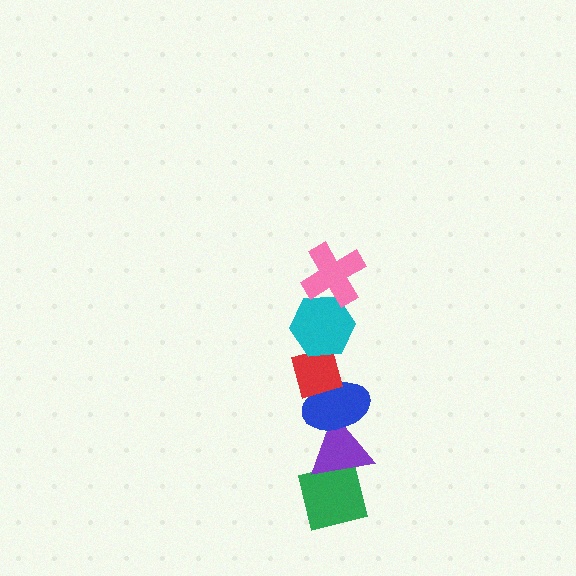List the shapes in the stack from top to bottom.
From top to bottom: the pink cross, the cyan hexagon, the red diamond, the blue ellipse, the purple triangle, the green square.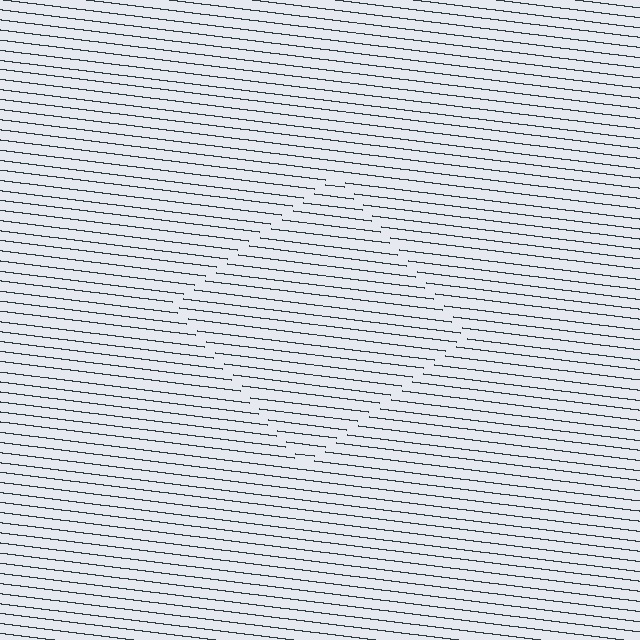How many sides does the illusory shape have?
4 sides — the line-ends trace a square.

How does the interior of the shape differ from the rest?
The interior of the shape contains the same grating, shifted by half a period — the contour is defined by the phase discontinuity where line-ends from the inner and outer gratings abut.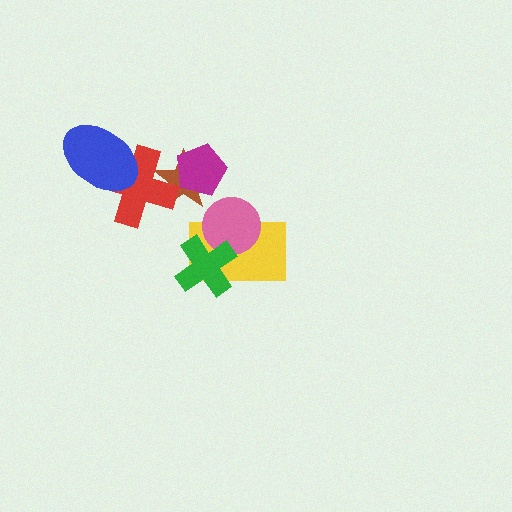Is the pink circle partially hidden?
Yes, it is partially covered by another shape.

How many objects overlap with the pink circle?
2 objects overlap with the pink circle.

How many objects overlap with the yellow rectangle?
2 objects overlap with the yellow rectangle.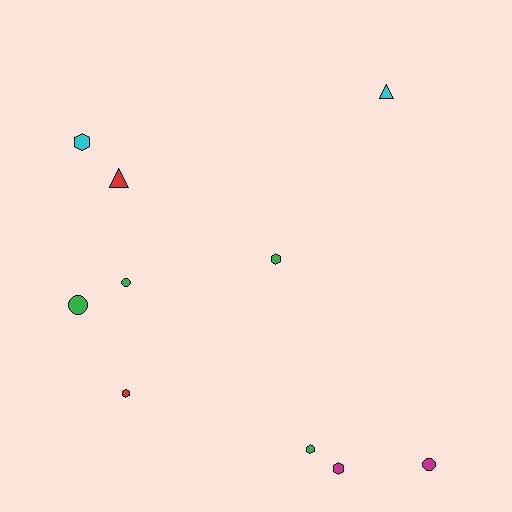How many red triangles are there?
There is 1 red triangle.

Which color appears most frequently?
Green, with 4 objects.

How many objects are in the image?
There are 10 objects.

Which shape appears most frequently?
Hexagon, with 5 objects.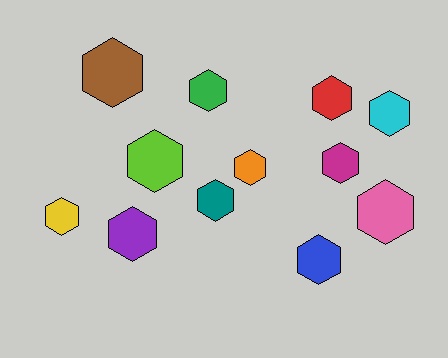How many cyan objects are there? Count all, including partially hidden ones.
There is 1 cyan object.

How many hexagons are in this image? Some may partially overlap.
There are 12 hexagons.